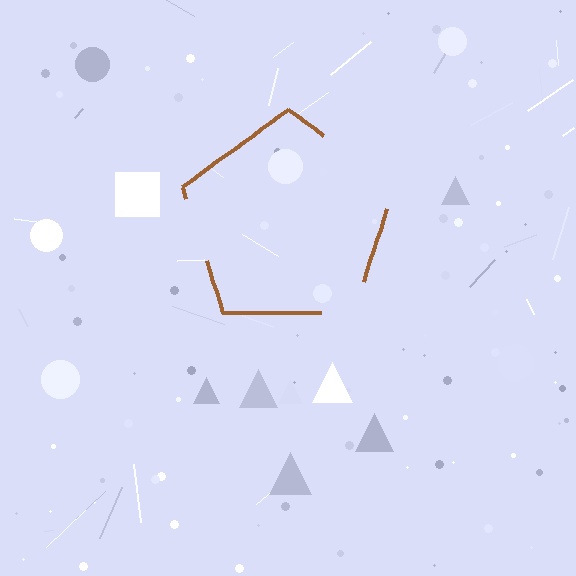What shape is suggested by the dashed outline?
The dashed outline suggests a pentagon.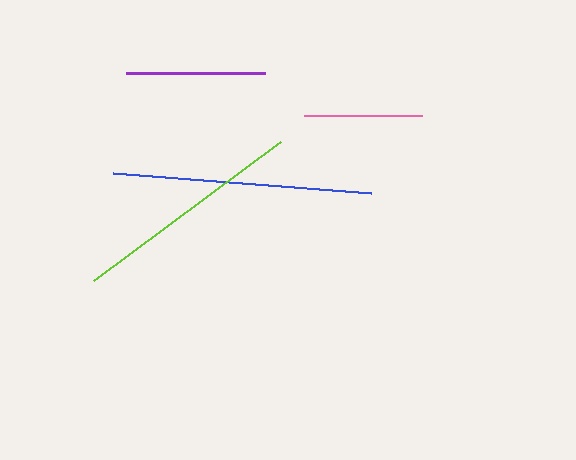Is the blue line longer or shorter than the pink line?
The blue line is longer than the pink line.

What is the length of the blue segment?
The blue segment is approximately 259 pixels long.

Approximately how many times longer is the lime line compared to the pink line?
The lime line is approximately 2.0 times the length of the pink line.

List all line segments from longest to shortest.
From longest to shortest: blue, lime, purple, pink.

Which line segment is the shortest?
The pink line is the shortest at approximately 119 pixels.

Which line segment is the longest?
The blue line is the longest at approximately 259 pixels.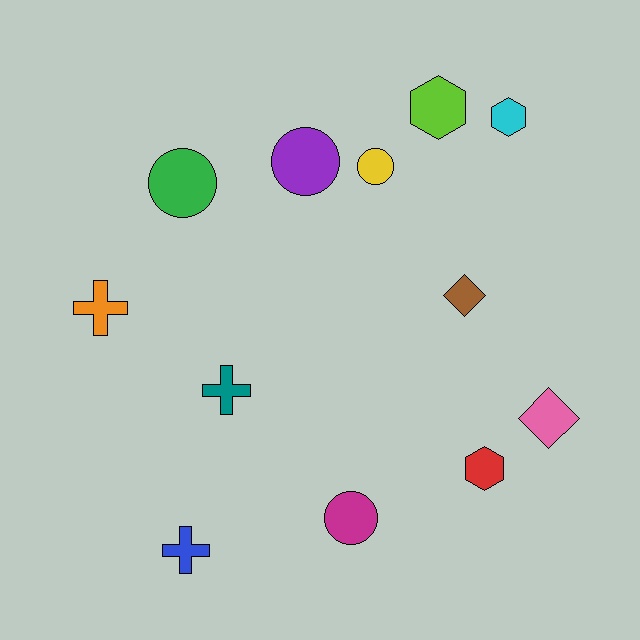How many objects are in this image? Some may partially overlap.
There are 12 objects.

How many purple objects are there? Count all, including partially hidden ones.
There is 1 purple object.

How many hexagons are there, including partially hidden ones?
There are 3 hexagons.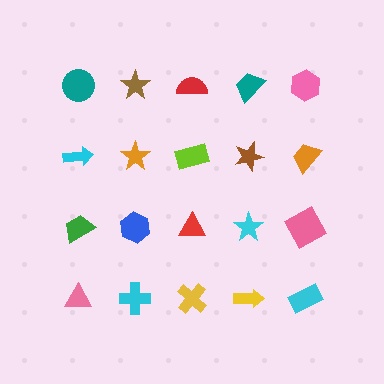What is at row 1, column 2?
A brown star.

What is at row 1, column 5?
A pink hexagon.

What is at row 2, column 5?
An orange trapezoid.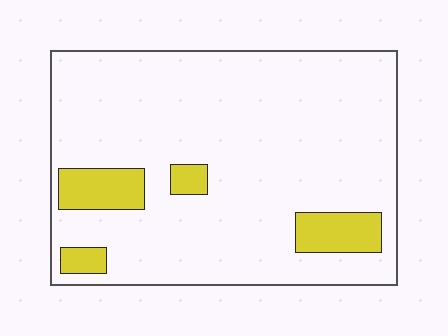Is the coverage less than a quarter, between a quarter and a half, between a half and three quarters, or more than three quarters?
Less than a quarter.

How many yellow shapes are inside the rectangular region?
4.